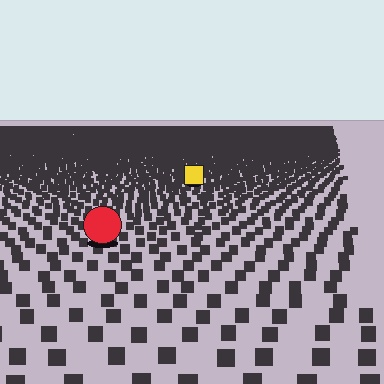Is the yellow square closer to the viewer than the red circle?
No. The red circle is closer — you can tell from the texture gradient: the ground texture is coarser near it.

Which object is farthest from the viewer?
The yellow square is farthest from the viewer. It appears smaller and the ground texture around it is denser.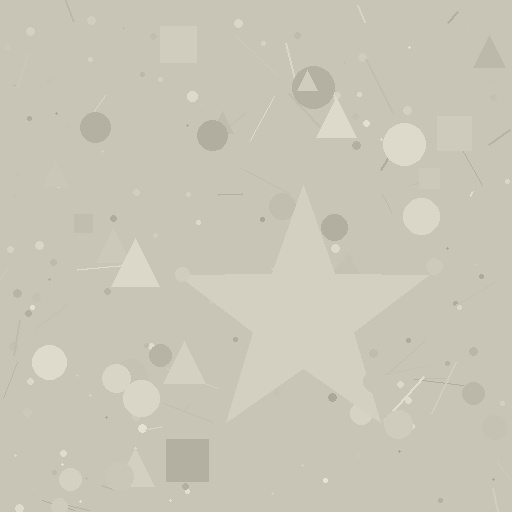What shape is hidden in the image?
A star is hidden in the image.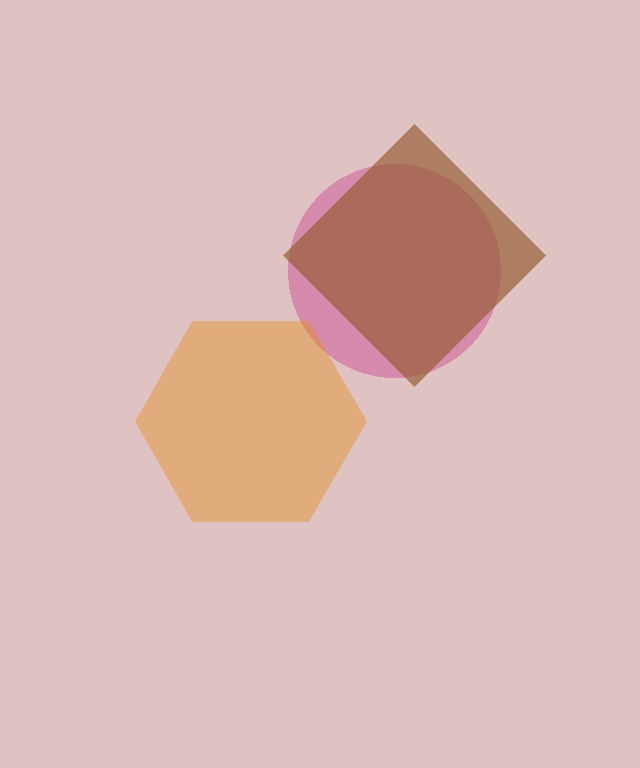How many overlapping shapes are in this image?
There are 3 overlapping shapes in the image.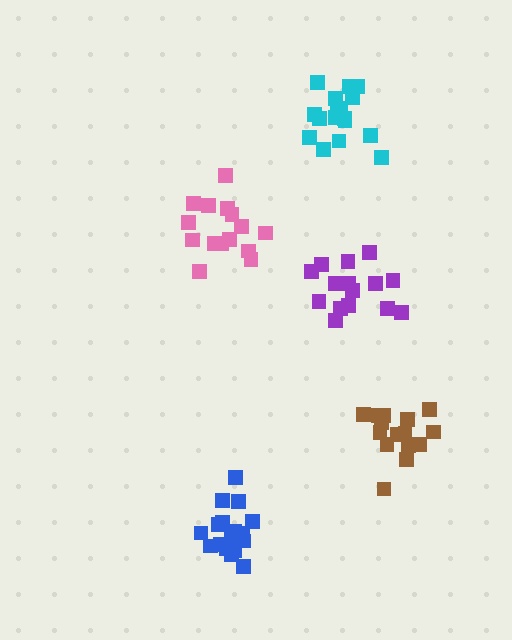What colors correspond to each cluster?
The clusters are colored: brown, pink, purple, blue, cyan.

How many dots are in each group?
Group 1: 16 dots, Group 2: 15 dots, Group 3: 15 dots, Group 4: 18 dots, Group 5: 17 dots (81 total).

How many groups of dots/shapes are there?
There are 5 groups.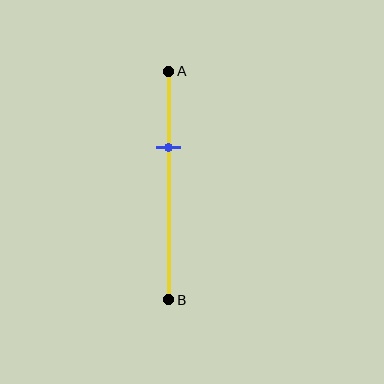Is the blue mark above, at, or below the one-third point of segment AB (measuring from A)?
The blue mark is approximately at the one-third point of segment AB.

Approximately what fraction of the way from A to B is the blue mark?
The blue mark is approximately 35% of the way from A to B.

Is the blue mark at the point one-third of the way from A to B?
Yes, the mark is approximately at the one-third point.